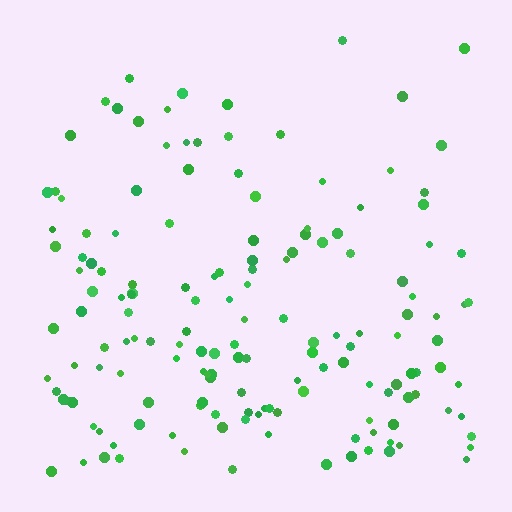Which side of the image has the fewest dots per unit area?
The top.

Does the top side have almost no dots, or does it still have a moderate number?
Still a moderate number, just noticeably fewer than the bottom.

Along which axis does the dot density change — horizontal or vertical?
Vertical.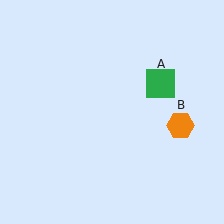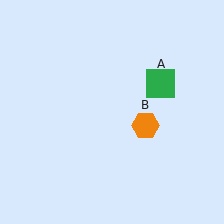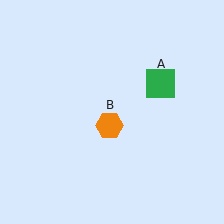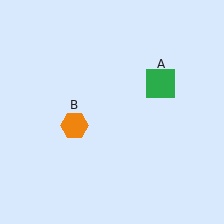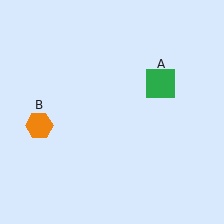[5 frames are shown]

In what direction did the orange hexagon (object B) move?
The orange hexagon (object B) moved left.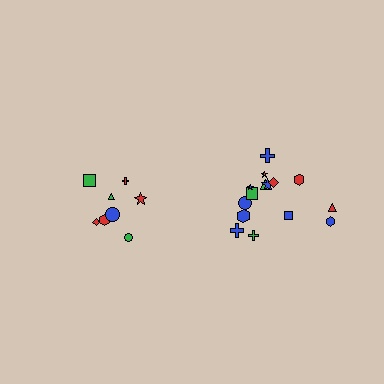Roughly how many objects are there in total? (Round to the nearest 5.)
Roughly 25 objects in total.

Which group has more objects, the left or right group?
The right group.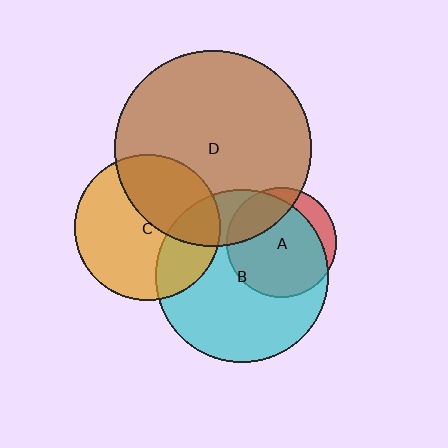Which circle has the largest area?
Circle D (brown).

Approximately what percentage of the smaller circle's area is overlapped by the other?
Approximately 40%.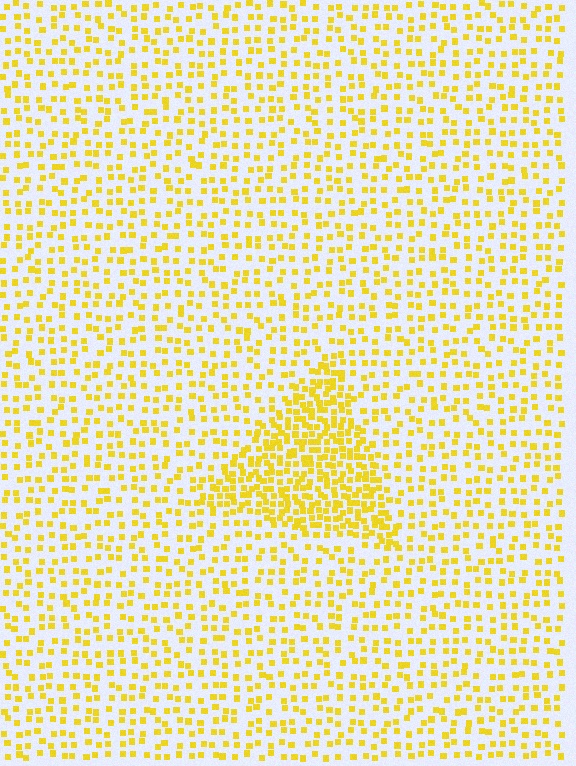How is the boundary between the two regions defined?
The boundary is defined by a change in element density (approximately 2.3x ratio). All elements are the same color, size, and shape.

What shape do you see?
I see a triangle.